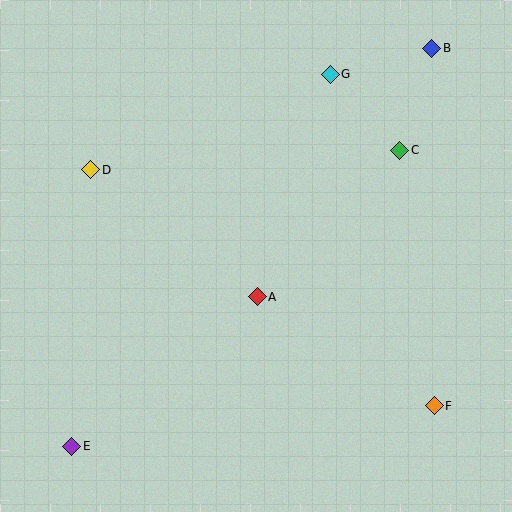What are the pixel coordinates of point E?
Point E is at (72, 446).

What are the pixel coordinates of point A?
Point A is at (257, 297).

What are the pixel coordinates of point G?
Point G is at (330, 74).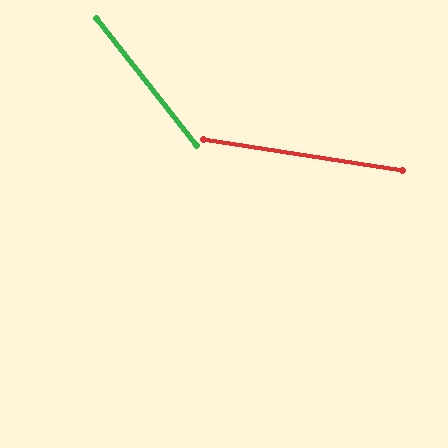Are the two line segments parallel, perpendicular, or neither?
Neither parallel nor perpendicular — they differ by about 43°.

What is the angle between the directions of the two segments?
Approximately 43 degrees.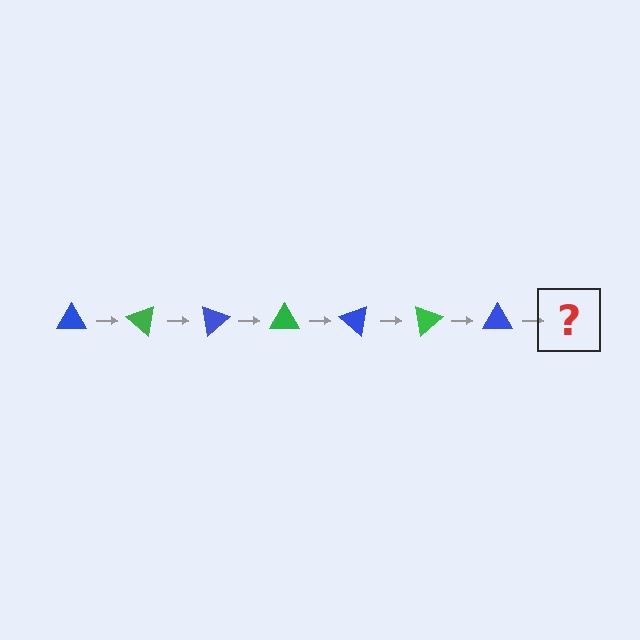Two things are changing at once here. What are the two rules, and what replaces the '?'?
The two rules are that it rotates 40 degrees each step and the color cycles through blue and green. The '?' should be a green triangle, rotated 280 degrees from the start.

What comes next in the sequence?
The next element should be a green triangle, rotated 280 degrees from the start.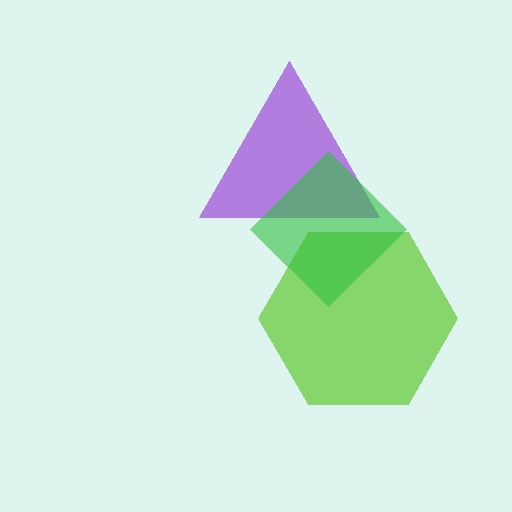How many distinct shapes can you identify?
There are 3 distinct shapes: a lime hexagon, a purple triangle, a green diamond.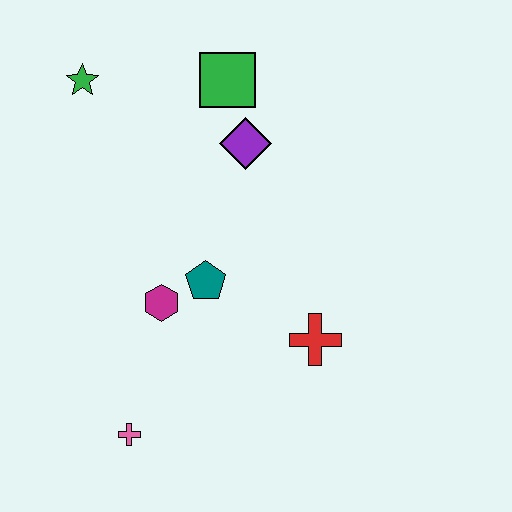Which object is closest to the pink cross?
The magenta hexagon is closest to the pink cross.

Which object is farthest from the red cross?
The green star is farthest from the red cross.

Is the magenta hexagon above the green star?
No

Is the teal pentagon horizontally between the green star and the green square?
Yes